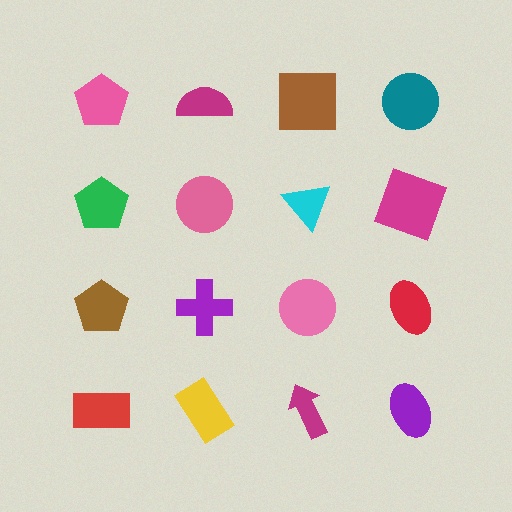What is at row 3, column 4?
A red ellipse.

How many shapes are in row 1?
4 shapes.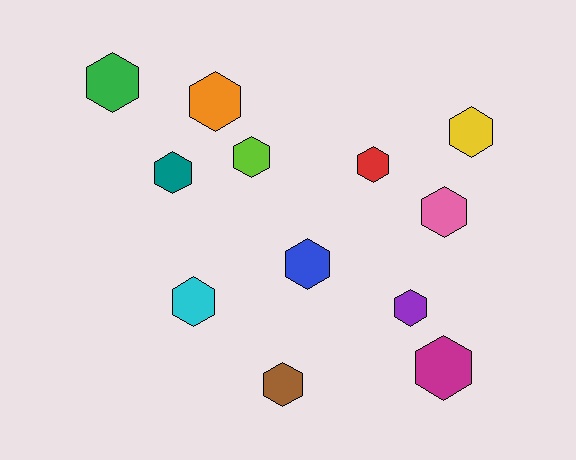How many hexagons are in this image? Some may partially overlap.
There are 12 hexagons.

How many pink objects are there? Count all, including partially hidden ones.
There is 1 pink object.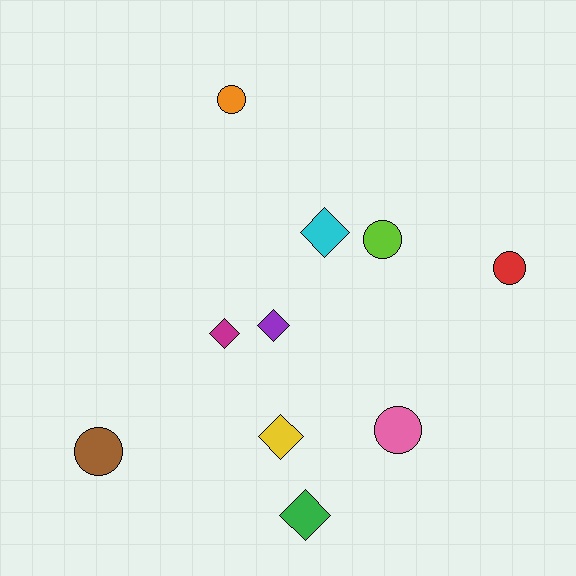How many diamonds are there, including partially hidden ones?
There are 5 diamonds.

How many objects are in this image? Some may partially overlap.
There are 10 objects.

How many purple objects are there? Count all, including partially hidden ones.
There is 1 purple object.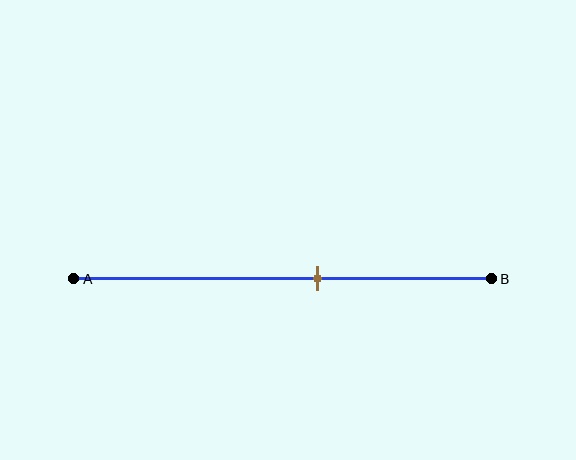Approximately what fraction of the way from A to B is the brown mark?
The brown mark is approximately 60% of the way from A to B.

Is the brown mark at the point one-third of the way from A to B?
No, the mark is at about 60% from A, not at the 33% one-third point.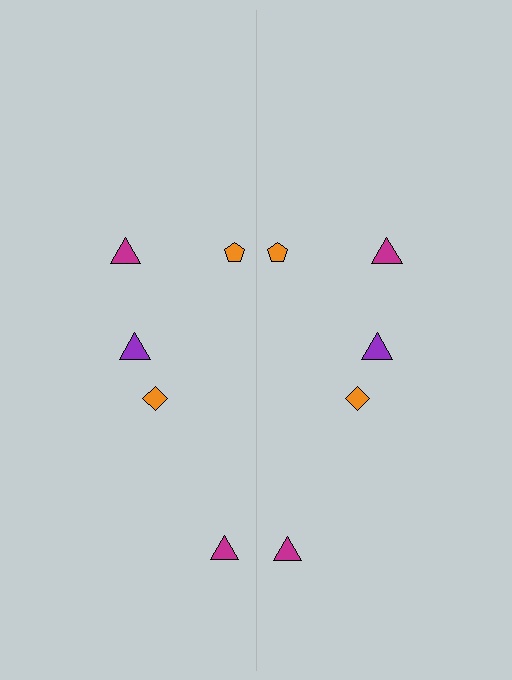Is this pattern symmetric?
Yes, this pattern has bilateral (reflection) symmetry.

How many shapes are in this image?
There are 10 shapes in this image.